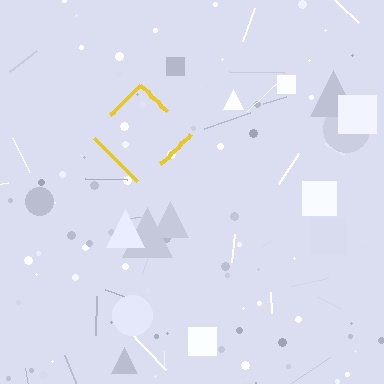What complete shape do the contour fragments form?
The contour fragments form a diamond.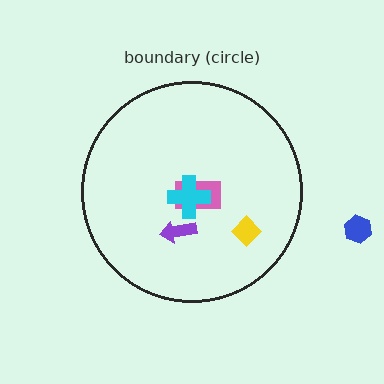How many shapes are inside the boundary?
4 inside, 1 outside.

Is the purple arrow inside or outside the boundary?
Inside.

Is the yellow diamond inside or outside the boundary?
Inside.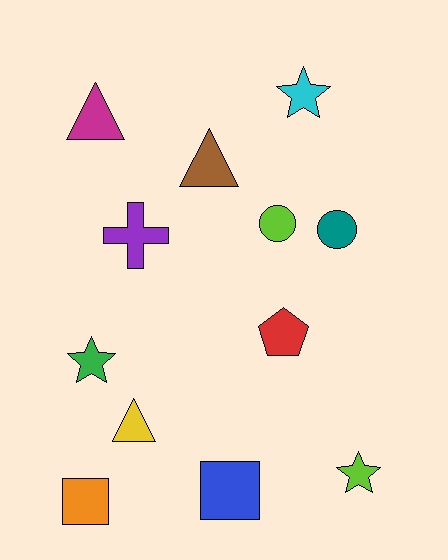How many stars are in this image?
There are 3 stars.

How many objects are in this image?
There are 12 objects.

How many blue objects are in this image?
There is 1 blue object.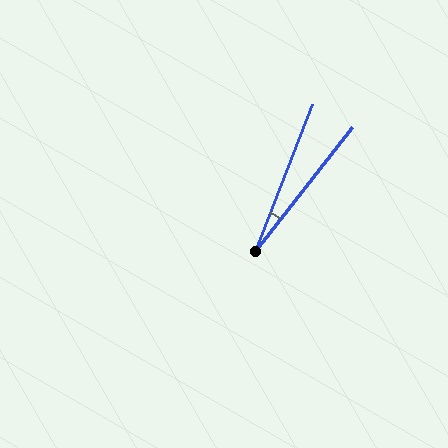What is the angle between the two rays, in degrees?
Approximately 17 degrees.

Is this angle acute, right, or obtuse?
It is acute.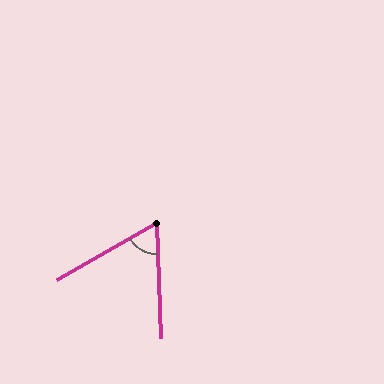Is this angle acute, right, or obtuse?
It is acute.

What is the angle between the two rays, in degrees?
Approximately 62 degrees.